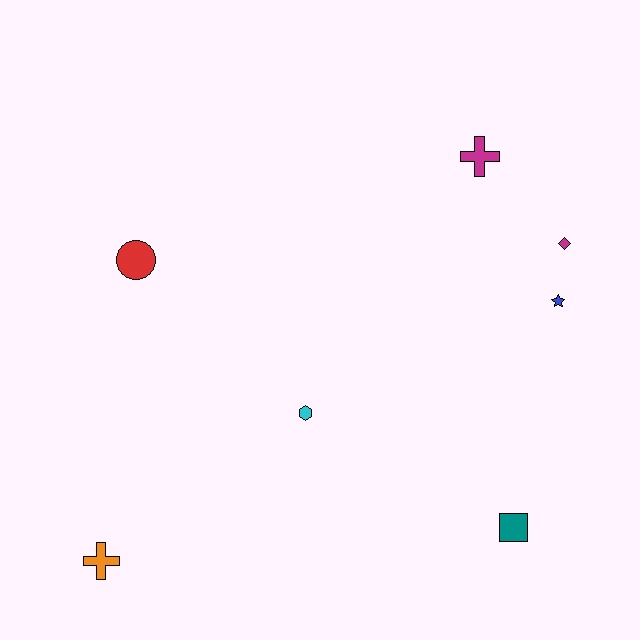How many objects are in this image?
There are 7 objects.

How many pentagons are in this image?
There are no pentagons.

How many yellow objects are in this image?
There are no yellow objects.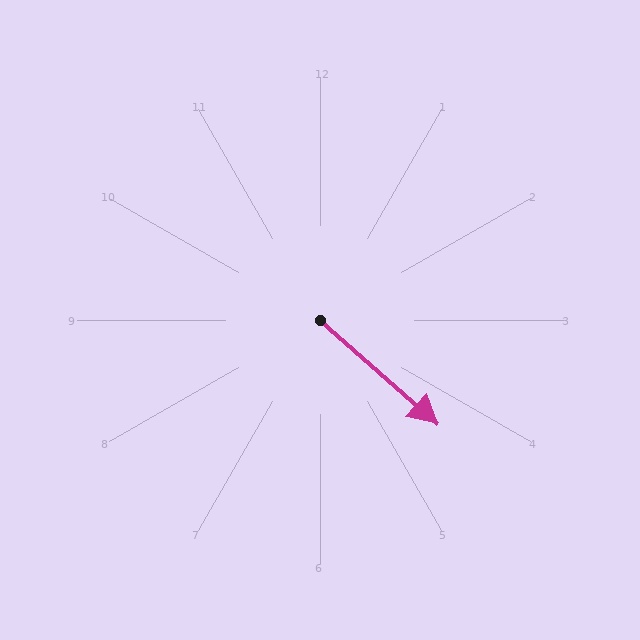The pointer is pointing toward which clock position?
Roughly 4 o'clock.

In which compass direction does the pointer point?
Southeast.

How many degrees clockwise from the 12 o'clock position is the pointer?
Approximately 131 degrees.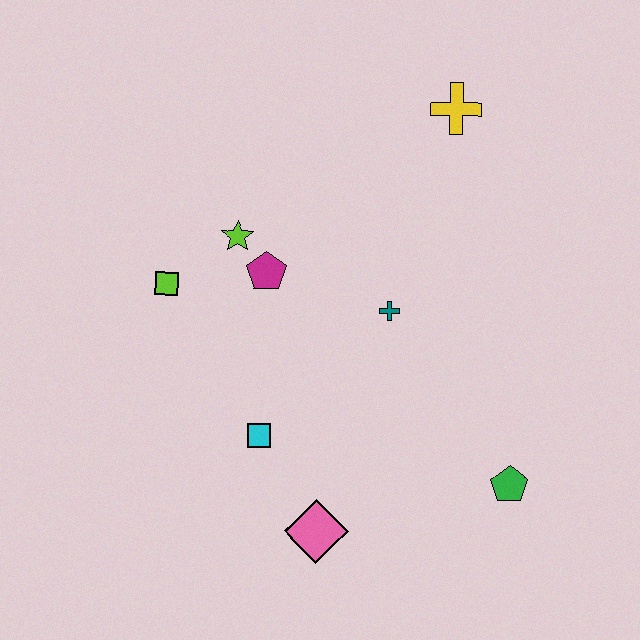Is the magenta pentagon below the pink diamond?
No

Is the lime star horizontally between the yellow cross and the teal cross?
No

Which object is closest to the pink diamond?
The cyan square is closest to the pink diamond.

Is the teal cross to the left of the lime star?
No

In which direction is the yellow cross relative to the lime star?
The yellow cross is to the right of the lime star.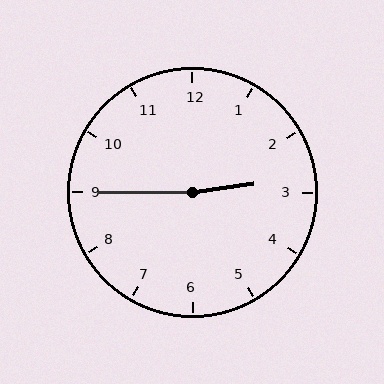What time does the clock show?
2:45.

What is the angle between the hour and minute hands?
Approximately 172 degrees.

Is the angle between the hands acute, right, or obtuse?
It is obtuse.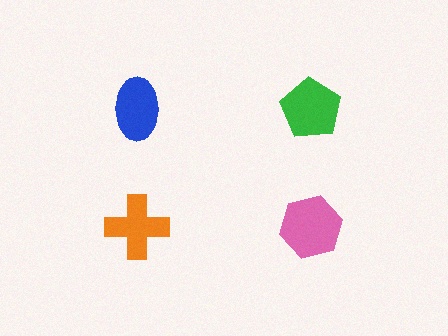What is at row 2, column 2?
A pink hexagon.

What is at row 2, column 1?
An orange cross.